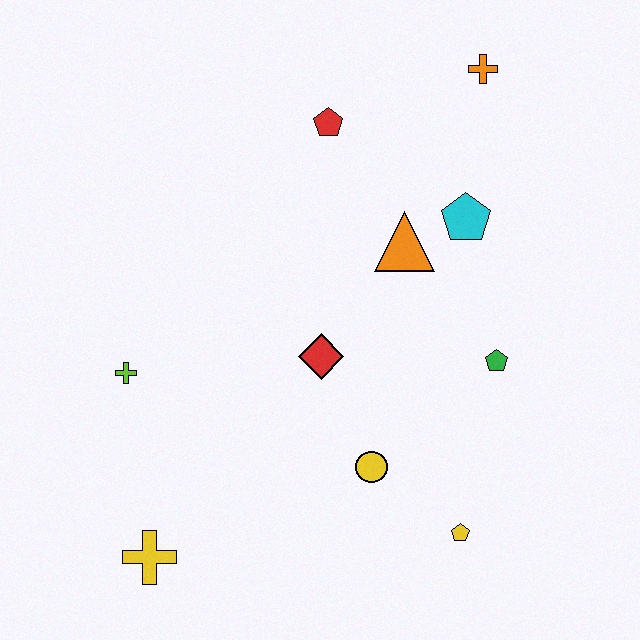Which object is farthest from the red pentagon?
The yellow cross is farthest from the red pentagon.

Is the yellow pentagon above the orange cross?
No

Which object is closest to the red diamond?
The yellow circle is closest to the red diamond.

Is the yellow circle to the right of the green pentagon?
No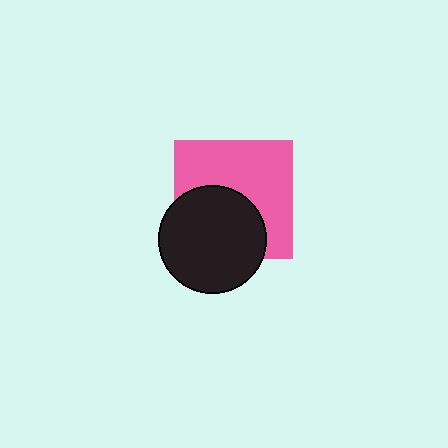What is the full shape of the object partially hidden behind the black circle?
The partially hidden object is a pink square.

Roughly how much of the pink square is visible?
About half of it is visible (roughly 58%).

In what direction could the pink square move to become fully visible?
The pink square could move up. That would shift it out from behind the black circle entirely.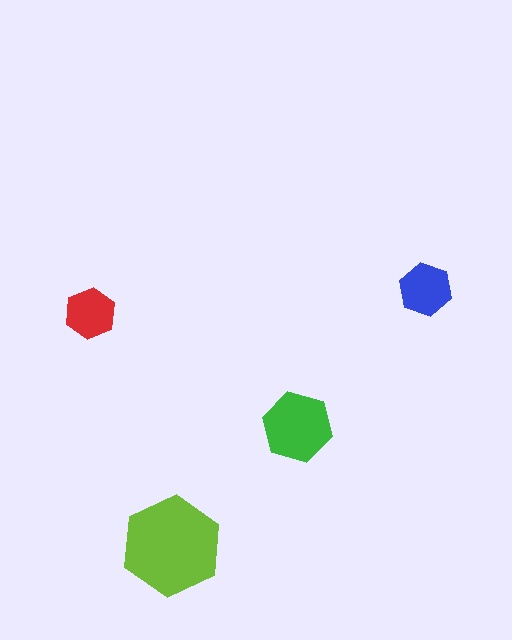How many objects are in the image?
There are 4 objects in the image.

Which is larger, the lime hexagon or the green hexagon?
The lime one.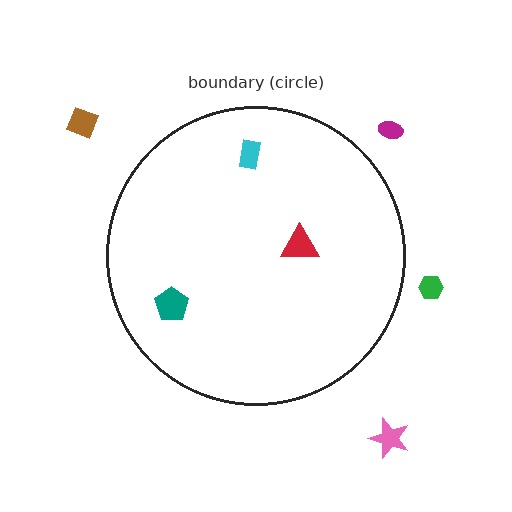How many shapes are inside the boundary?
3 inside, 4 outside.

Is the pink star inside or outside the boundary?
Outside.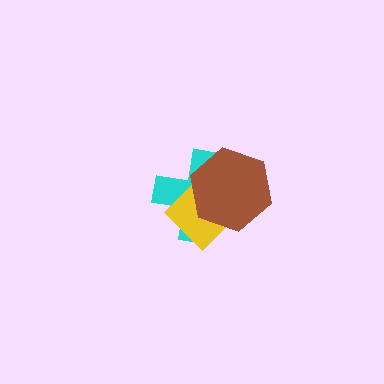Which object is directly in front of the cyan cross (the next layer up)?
The yellow diamond is directly in front of the cyan cross.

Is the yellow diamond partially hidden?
Yes, it is partially covered by another shape.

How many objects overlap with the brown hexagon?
2 objects overlap with the brown hexagon.